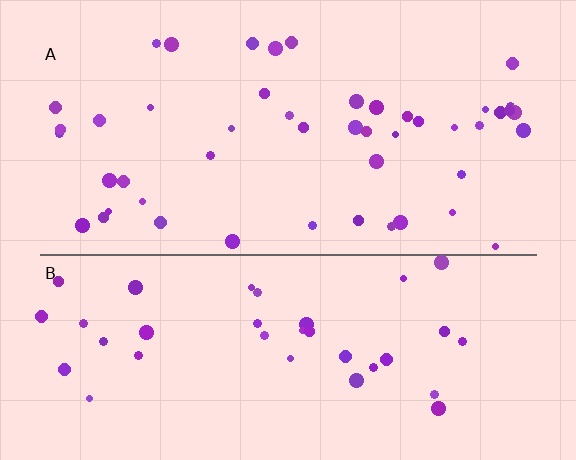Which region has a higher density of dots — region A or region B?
A (the top).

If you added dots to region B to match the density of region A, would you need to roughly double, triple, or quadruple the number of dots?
Approximately double.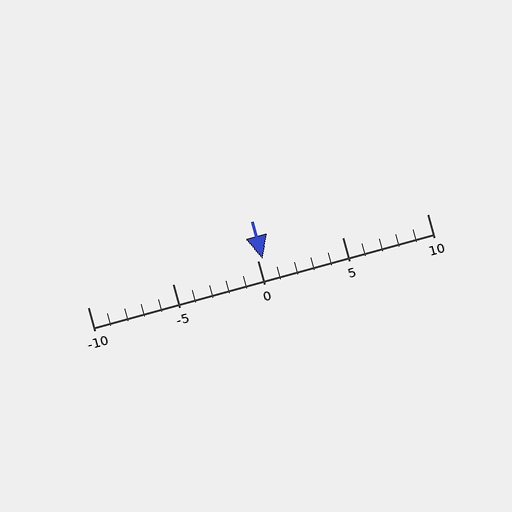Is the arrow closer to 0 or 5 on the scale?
The arrow is closer to 0.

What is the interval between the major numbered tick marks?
The major tick marks are spaced 5 units apart.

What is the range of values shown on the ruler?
The ruler shows values from -10 to 10.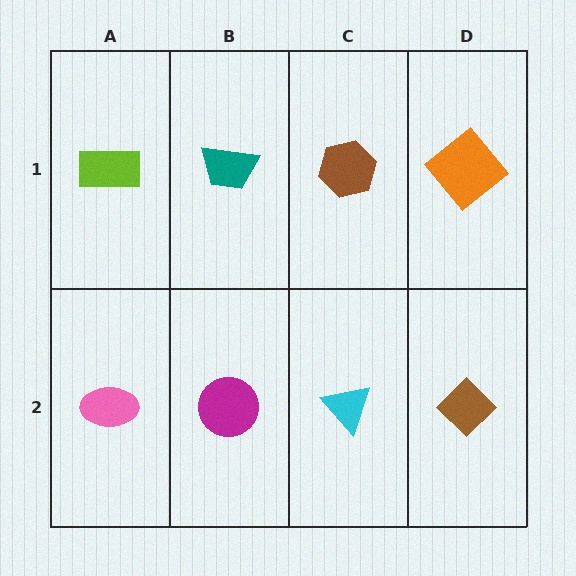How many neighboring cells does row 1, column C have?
3.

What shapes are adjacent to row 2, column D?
An orange diamond (row 1, column D), a cyan triangle (row 2, column C).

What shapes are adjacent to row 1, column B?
A magenta circle (row 2, column B), a lime rectangle (row 1, column A), a brown hexagon (row 1, column C).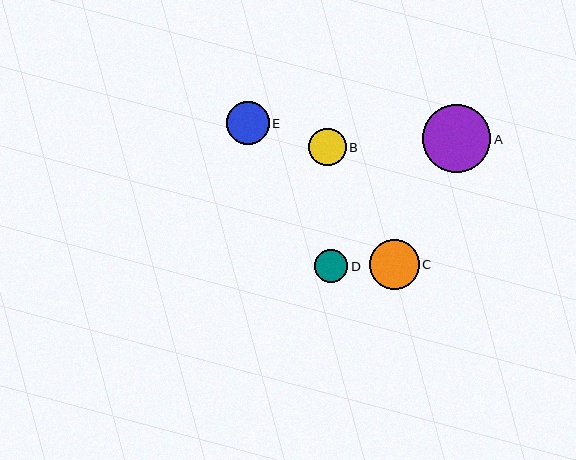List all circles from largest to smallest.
From largest to smallest: A, C, E, B, D.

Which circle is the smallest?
Circle D is the smallest with a size of approximately 33 pixels.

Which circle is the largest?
Circle A is the largest with a size of approximately 68 pixels.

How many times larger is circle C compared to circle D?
Circle C is approximately 1.5 times the size of circle D.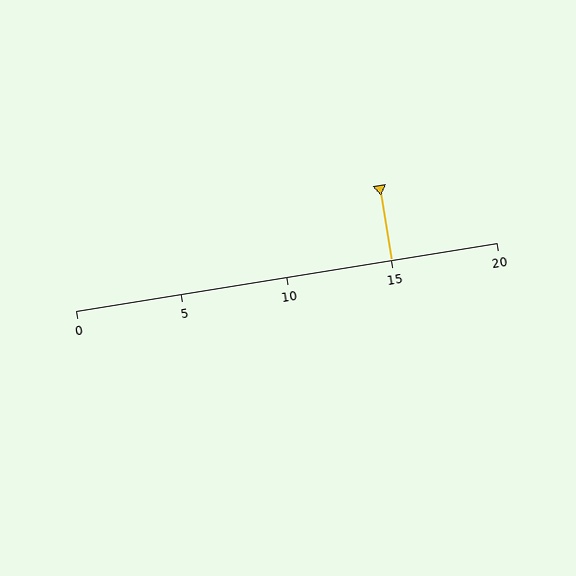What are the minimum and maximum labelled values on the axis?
The axis runs from 0 to 20.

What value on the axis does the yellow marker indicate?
The marker indicates approximately 15.